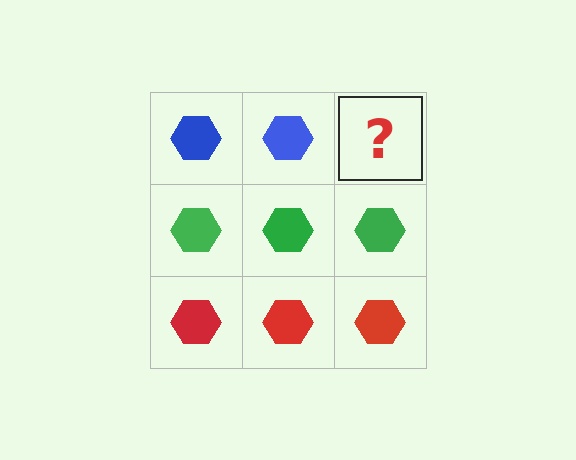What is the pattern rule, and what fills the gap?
The rule is that each row has a consistent color. The gap should be filled with a blue hexagon.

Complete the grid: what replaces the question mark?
The question mark should be replaced with a blue hexagon.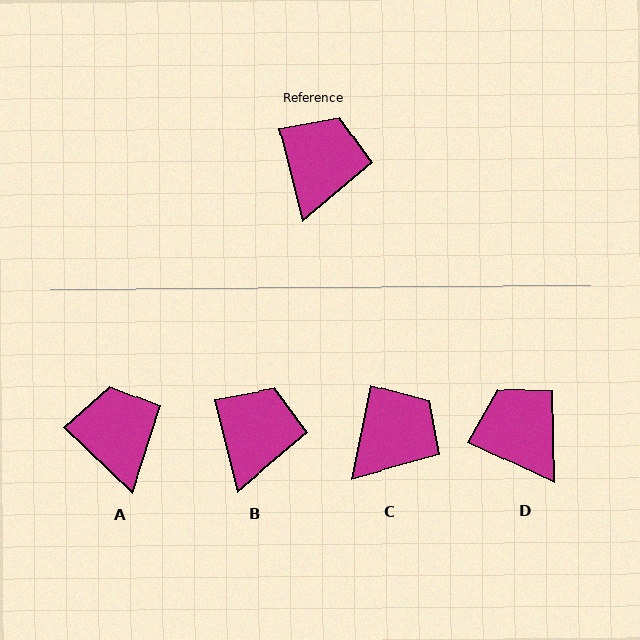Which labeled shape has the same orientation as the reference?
B.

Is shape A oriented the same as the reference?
No, it is off by about 32 degrees.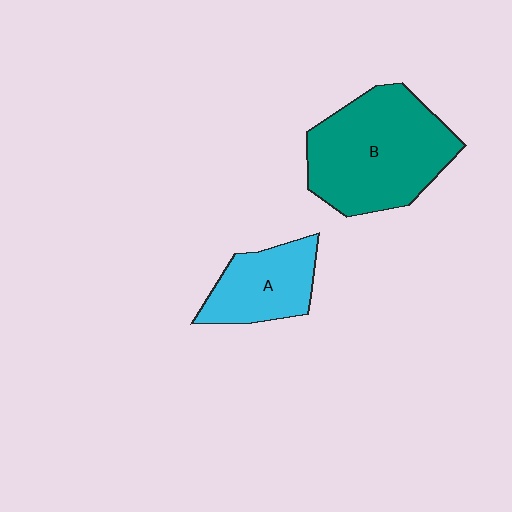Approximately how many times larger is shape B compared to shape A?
Approximately 1.9 times.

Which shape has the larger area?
Shape B (teal).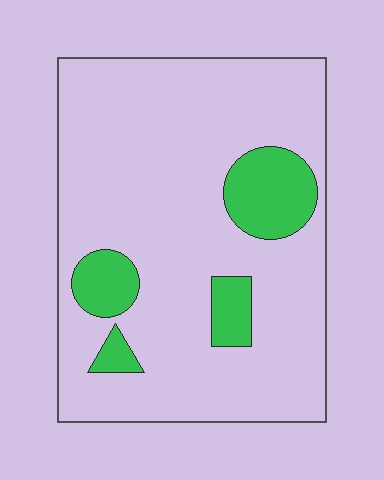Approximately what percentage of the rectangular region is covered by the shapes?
Approximately 15%.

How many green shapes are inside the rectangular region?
4.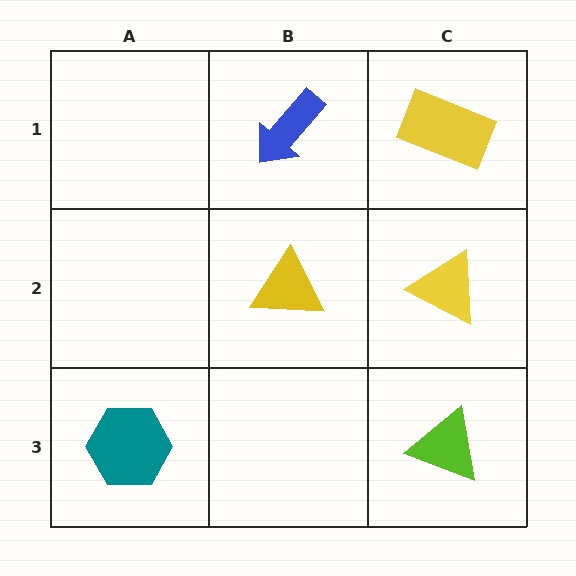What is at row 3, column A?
A teal hexagon.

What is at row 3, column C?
A lime triangle.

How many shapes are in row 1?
2 shapes.